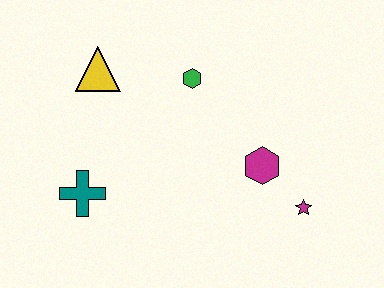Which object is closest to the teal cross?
The yellow triangle is closest to the teal cross.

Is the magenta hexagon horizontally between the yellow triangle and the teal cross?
No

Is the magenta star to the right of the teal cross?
Yes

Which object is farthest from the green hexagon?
The magenta star is farthest from the green hexagon.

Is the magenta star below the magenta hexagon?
Yes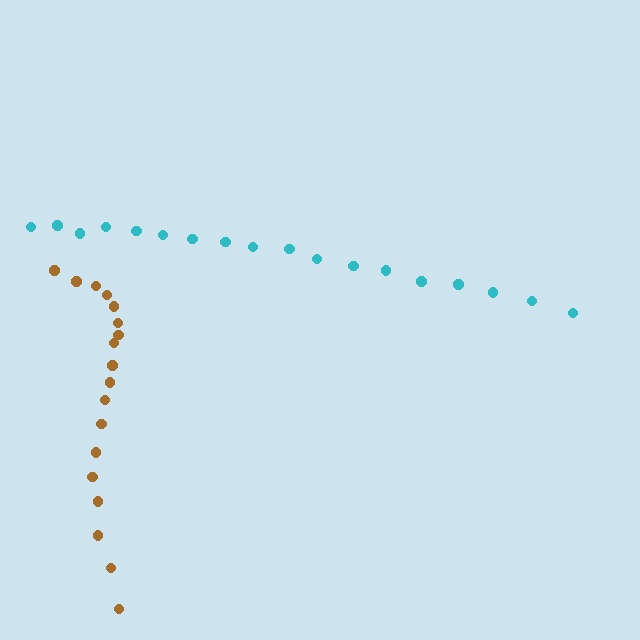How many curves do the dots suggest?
There are 2 distinct paths.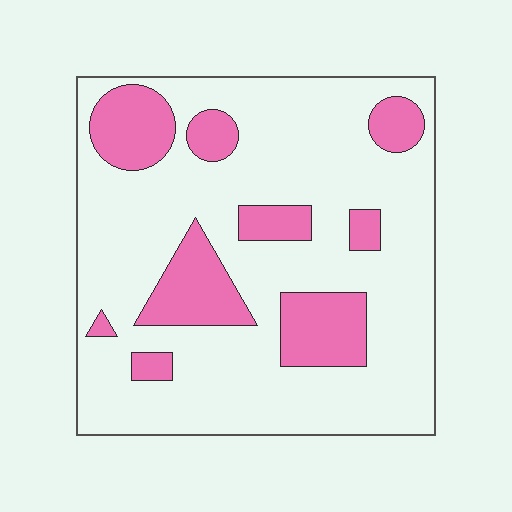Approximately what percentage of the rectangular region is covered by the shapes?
Approximately 25%.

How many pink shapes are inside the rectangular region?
9.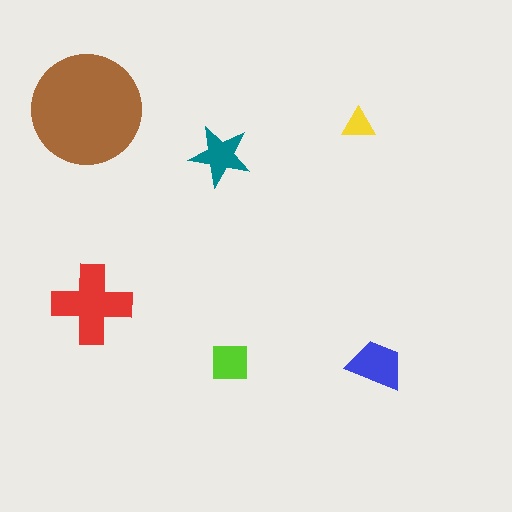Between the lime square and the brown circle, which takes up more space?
The brown circle.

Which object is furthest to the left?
The brown circle is leftmost.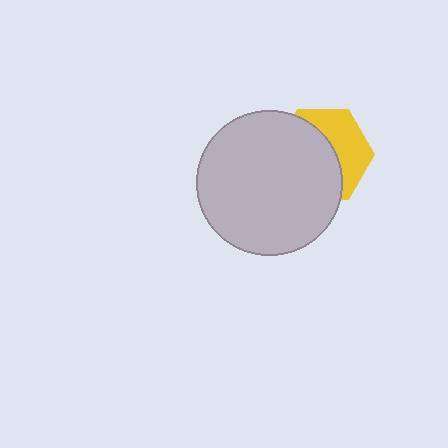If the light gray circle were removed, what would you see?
You would see the complete yellow hexagon.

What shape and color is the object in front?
The object in front is a light gray circle.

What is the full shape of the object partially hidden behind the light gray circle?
The partially hidden object is a yellow hexagon.